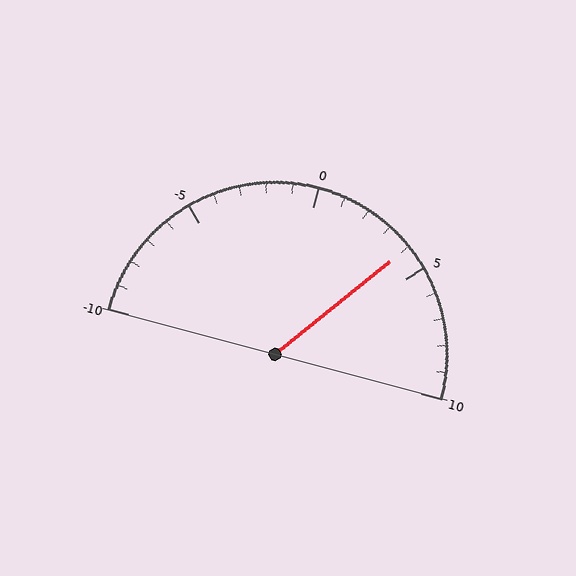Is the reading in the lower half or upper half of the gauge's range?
The reading is in the upper half of the range (-10 to 10).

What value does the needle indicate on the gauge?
The needle indicates approximately 4.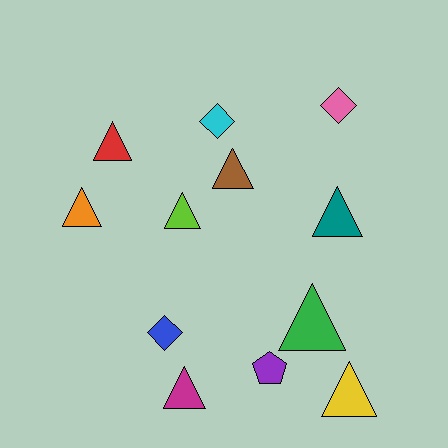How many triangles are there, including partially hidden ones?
There are 8 triangles.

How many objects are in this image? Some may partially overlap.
There are 12 objects.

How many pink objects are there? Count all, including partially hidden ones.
There is 1 pink object.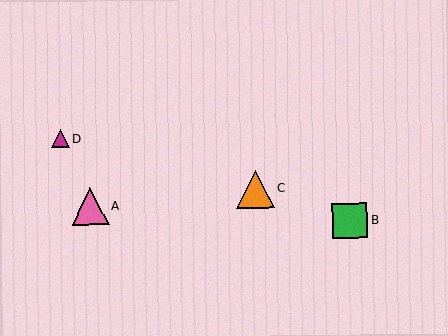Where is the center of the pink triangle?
The center of the pink triangle is at (90, 207).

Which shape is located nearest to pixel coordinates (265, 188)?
The orange triangle (labeled C) at (256, 189) is nearest to that location.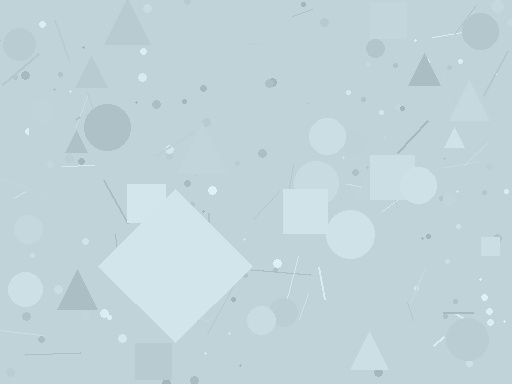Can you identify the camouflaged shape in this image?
The camouflaged shape is a diamond.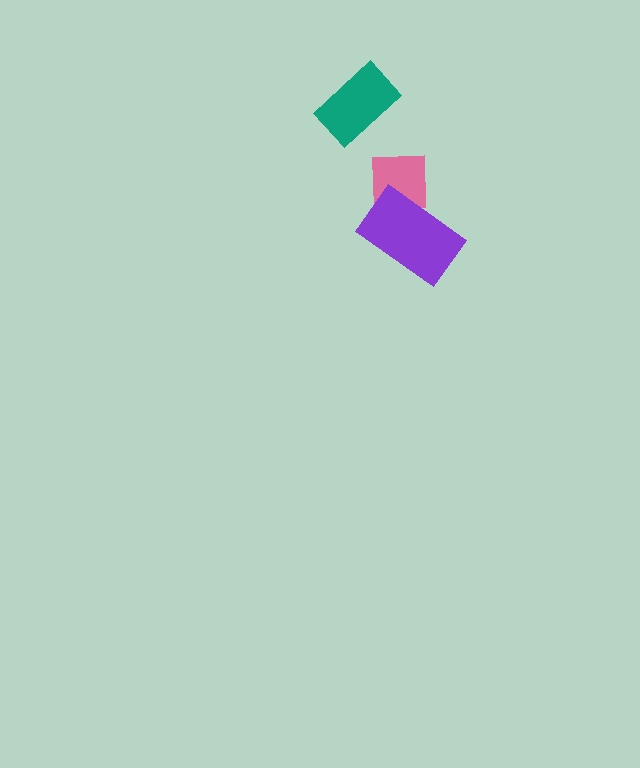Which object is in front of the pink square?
The purple rectangle is in front of the pink square.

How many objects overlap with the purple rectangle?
1 object overlaps with the purple rectangle.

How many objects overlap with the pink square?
1 object overlaps with the pink square.